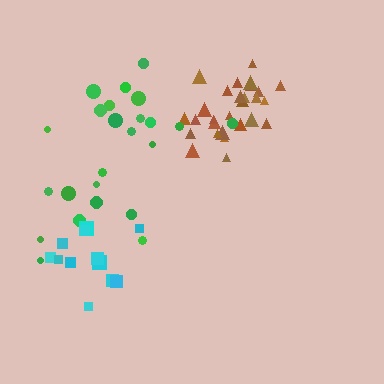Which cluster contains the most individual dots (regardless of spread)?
Brown (28).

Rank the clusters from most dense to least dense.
brown, cyan, green.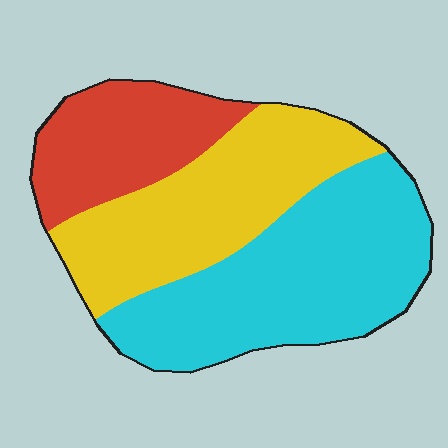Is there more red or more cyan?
Cyan.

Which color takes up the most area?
Cyan, at roughly 45%.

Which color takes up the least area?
Red, at roughly 20%.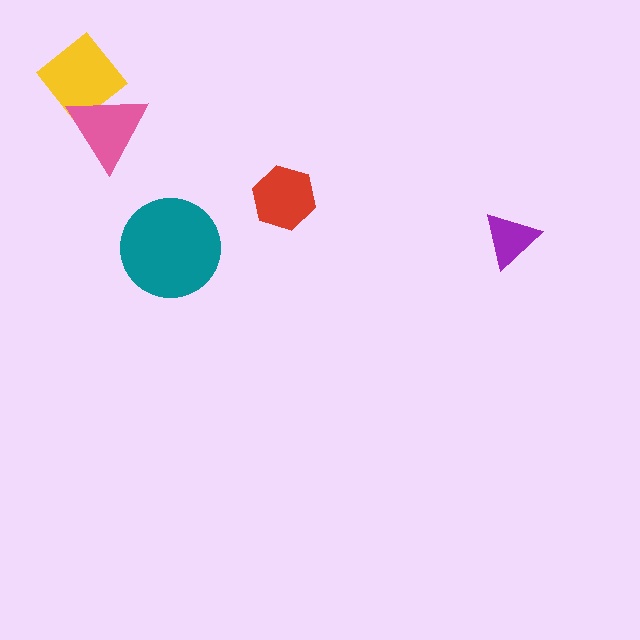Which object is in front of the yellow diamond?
The pink triangle is in front of the yellow diamond.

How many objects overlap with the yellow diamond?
1 object overlaps with the yellow diamond.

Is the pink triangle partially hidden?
No, no other shape covers it.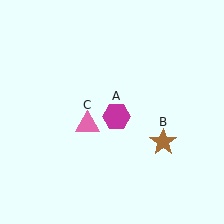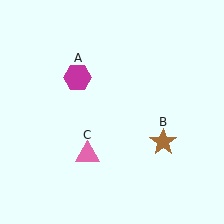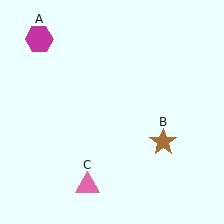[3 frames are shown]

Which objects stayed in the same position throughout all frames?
Brown star (object B) remained stationary.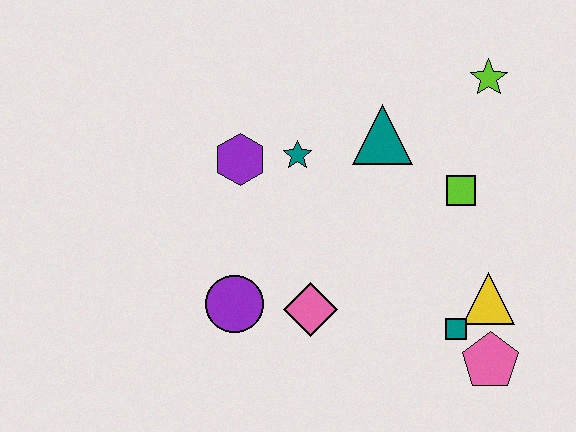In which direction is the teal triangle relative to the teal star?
The teal triangle is to the right of the teal star.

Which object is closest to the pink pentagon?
The teal square is closest to the pink pentagon.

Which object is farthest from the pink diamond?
The lime star is farthest from the pink diamond.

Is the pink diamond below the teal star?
Yes